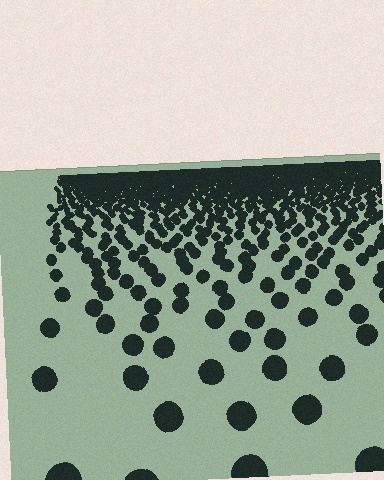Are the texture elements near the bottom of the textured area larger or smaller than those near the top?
Larger. Near the bottom, elements are closer to the viewer and appear at a bigger on-screen size.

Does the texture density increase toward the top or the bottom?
Density increases toward the top.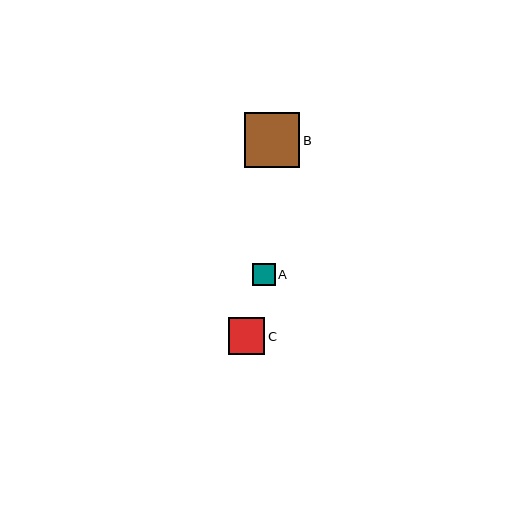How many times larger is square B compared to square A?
Square B is approximately 2.5 times the size of square A.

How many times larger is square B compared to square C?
Square B is approximately 1.5 times the size of square C.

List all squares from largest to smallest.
From largest to smallest: B, C, A.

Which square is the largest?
Square B is the largest with a size of approximately 55 pixels.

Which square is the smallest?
Square A is the smallest with a size of approximately 22 pixels.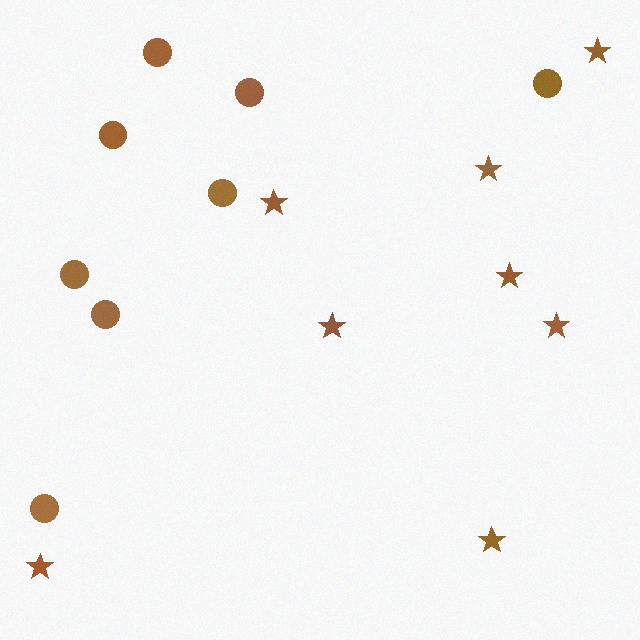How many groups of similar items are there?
There are 2 groups: one group of circles (8) and one group of stars (8).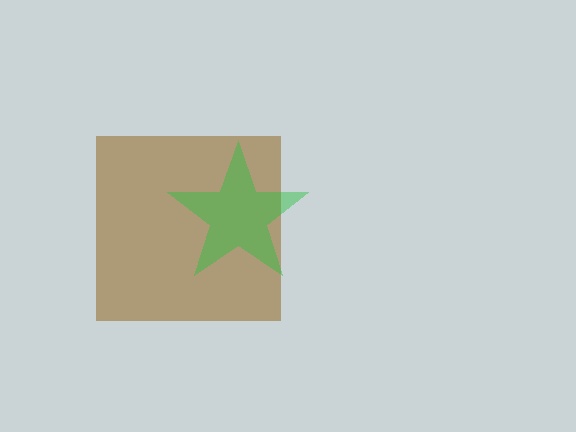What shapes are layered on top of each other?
The layered shapes are: a brown square, a green star.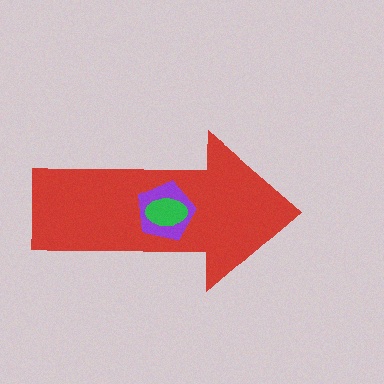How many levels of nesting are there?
3.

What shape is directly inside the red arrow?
The purple pentagon.